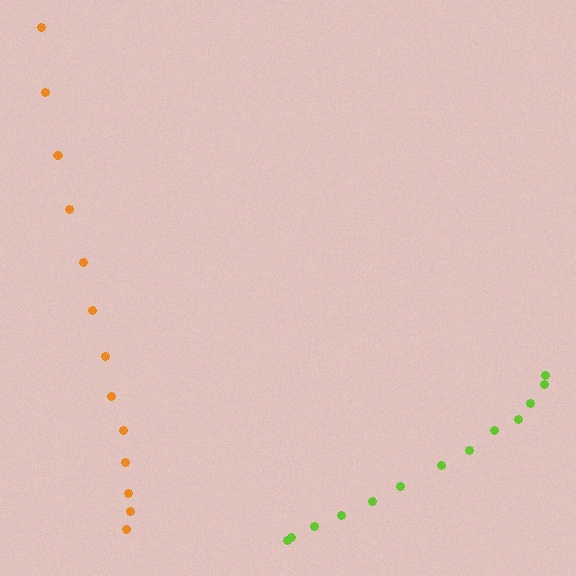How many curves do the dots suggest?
There are 2 distinct paths.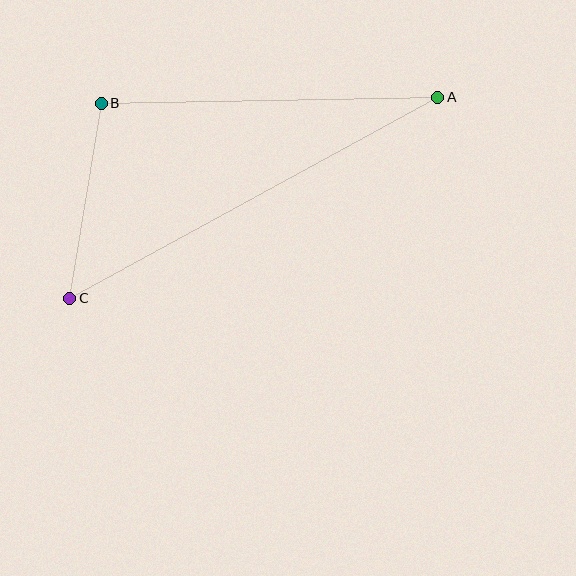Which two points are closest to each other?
Points B and C are closest to each other.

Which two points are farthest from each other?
Points A and C are farthest from each other.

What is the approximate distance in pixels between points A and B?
The distance between A and B is approximately 336 pixels.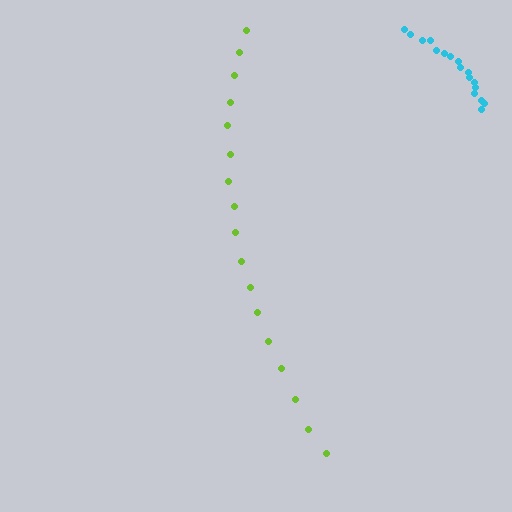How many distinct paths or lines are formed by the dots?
There are 2 distinct paths.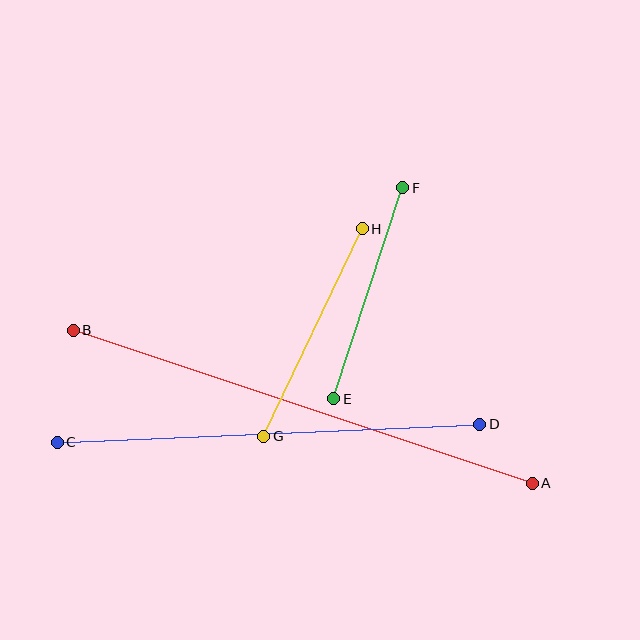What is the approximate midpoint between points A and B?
The midpoint is at approximately (303, 407) pixels.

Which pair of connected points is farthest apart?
Points A and B are farthest apart.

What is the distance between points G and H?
The distance is approximately 230 pixels.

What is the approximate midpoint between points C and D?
The midpoint is at approximately (269, 433) pixels.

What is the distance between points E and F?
The distance is approximately 222 pixels.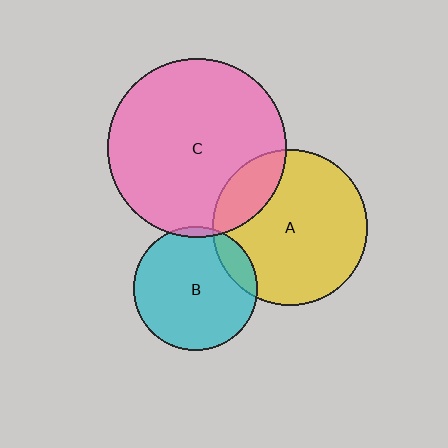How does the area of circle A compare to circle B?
Approximately 1.6 times.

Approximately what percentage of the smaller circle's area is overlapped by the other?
Approximately 10%.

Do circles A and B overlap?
Yes.